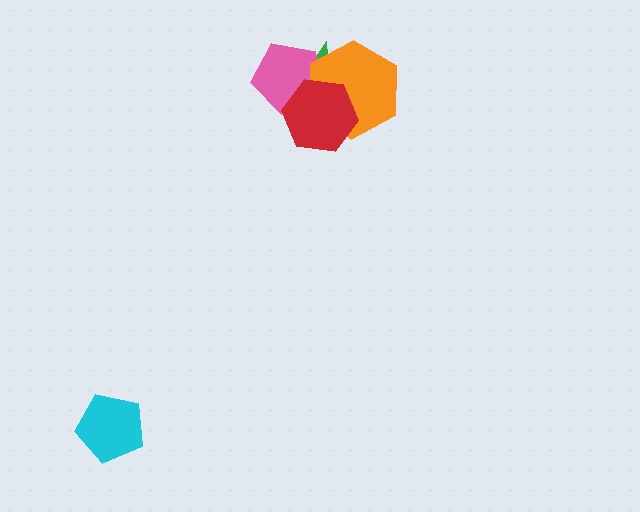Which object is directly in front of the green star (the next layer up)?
The pink pentagon is directly in front of the green star.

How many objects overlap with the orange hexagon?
3 objects overlap with the orange hexagon.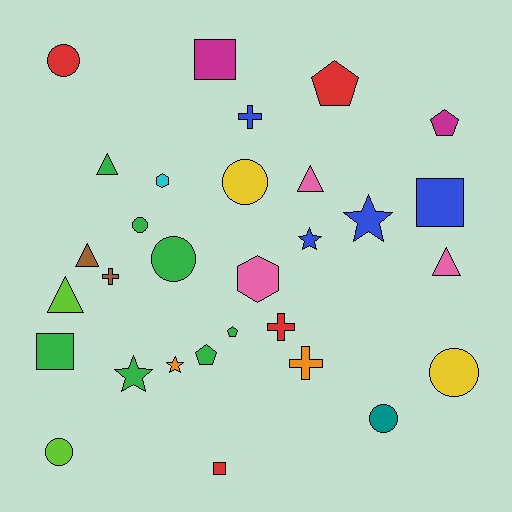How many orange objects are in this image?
There are 2 orange objects.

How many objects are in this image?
There are 30 objects.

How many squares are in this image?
There are 4 squares.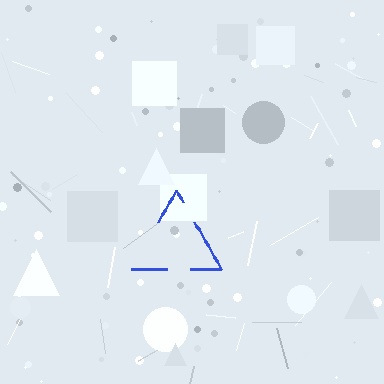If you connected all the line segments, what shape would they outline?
They would outline a triangle.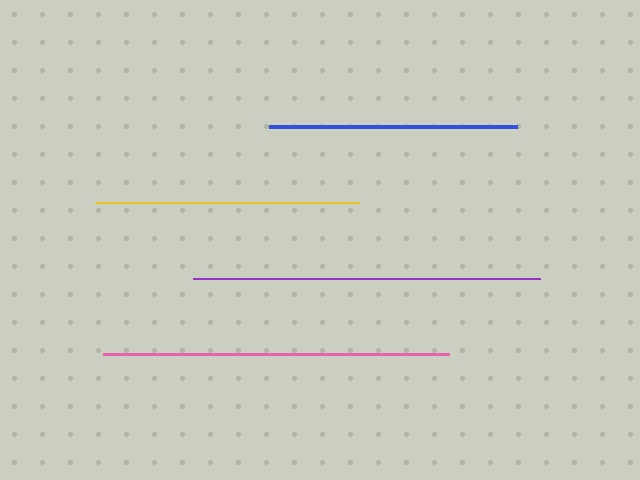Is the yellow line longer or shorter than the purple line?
The purple line is longer than the yellow line.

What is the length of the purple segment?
The purple segment is approximately 346 pixels long.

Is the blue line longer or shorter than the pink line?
The pink line is longer than the blue line.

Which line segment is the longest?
The purple line is the longest at approximately 346 pixels.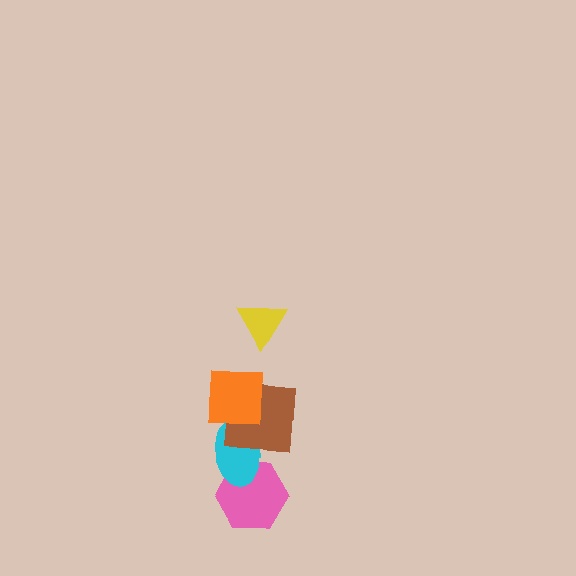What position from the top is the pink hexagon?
The pink hexagon is 5th from the top.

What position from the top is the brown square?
The brown square is 3rd from the top.